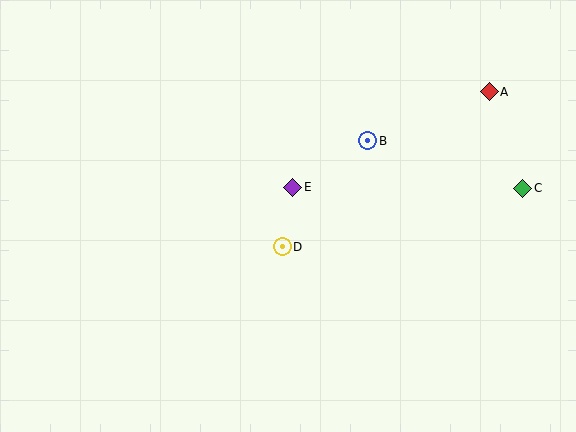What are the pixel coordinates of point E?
Point E is at (293, 187).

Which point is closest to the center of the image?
Point E at (293, 187) is closest to the center.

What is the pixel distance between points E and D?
The distance between E and D is 60 pixels.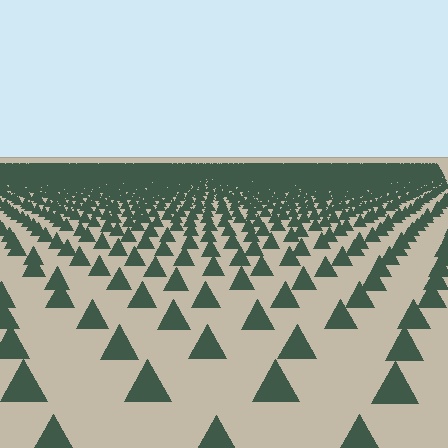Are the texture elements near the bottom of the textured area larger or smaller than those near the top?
Larger. Near the bottom, elements are closer to the viewer and appear at a bigger on-screen size.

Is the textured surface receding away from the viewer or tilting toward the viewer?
The surface is receding away from the viewer. Texture elements get smaller and denser toward the top.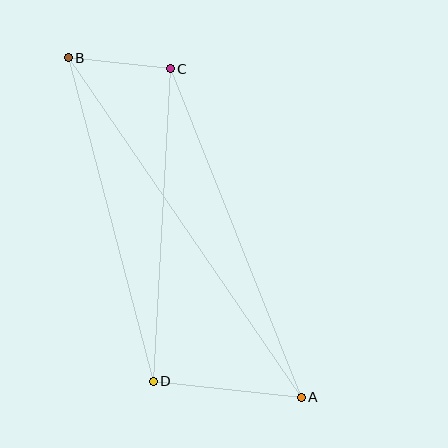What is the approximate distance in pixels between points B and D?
The distance between B and D is approximately 334 pixels.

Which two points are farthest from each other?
Points A and B are farthest from each other.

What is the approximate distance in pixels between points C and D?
The distance between C and D is approximately 313 pixels.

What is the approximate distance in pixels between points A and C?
The distance between A and C is approximately 354 pixels.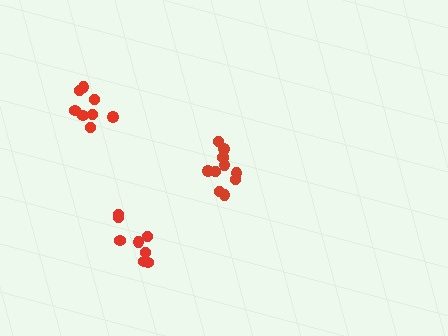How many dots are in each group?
Group 1: 10 dots, Group 2: 8 dots, Group 3: 8 dots (26 total).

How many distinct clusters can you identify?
There are 3 distinct clusters.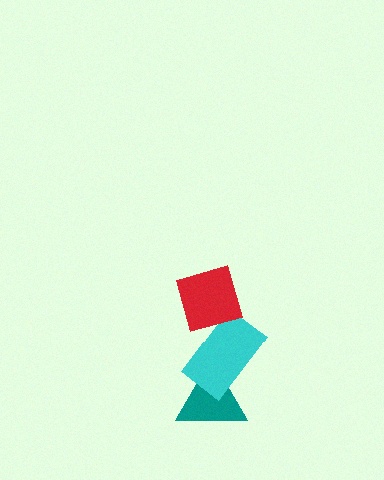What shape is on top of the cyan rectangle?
The red diamond is on top of the cyan rectangle.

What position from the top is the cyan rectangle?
The cyan rectangle is 2nd from the top.